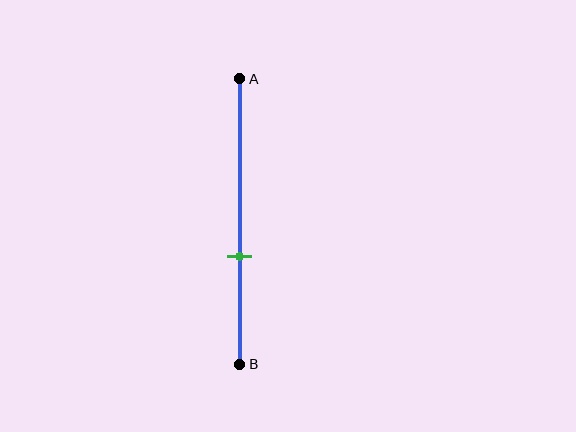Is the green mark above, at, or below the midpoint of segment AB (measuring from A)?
The green mark is below the midpoint of segment AB.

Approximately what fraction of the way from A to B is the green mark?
The green mark is approximately 60% of the way from A to B.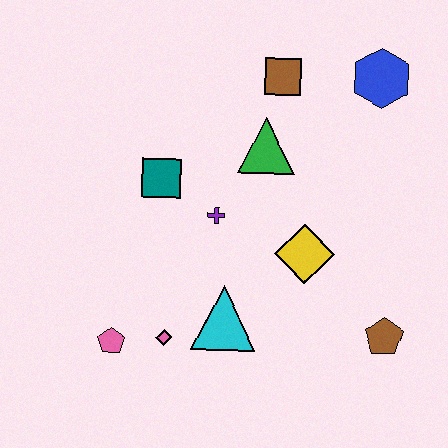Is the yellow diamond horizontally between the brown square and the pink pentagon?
No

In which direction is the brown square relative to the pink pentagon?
The brown square is above the pink pentagon.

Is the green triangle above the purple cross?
Yes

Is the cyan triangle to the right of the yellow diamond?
No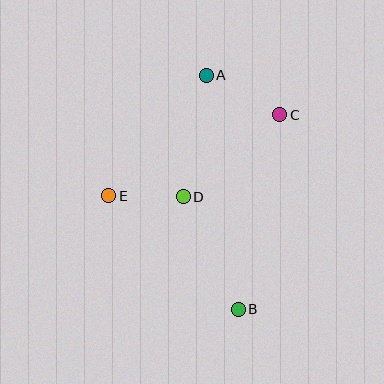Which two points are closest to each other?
Points D and E are closest to each other.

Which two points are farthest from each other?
Points A and B are farthest from each other.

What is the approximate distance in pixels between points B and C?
The distance between B and C is approximately 199 pixels.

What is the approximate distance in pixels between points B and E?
The distance between B and E is approximately 172 pixels.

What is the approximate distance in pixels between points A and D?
The distance between A and D is approximately 123 pixels.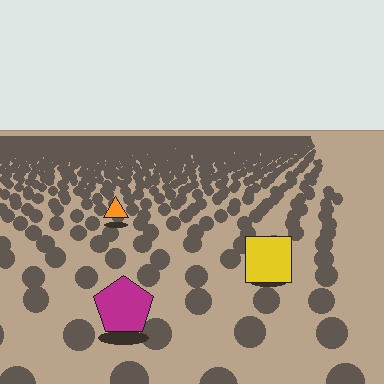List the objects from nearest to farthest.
From nearest to farthest: the magenta pentagon, the yellow square, the orange triangle.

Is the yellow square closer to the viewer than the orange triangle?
Yes. The yellow square is closer — you can tell from the texture gradient: the ground texture is coarser near it.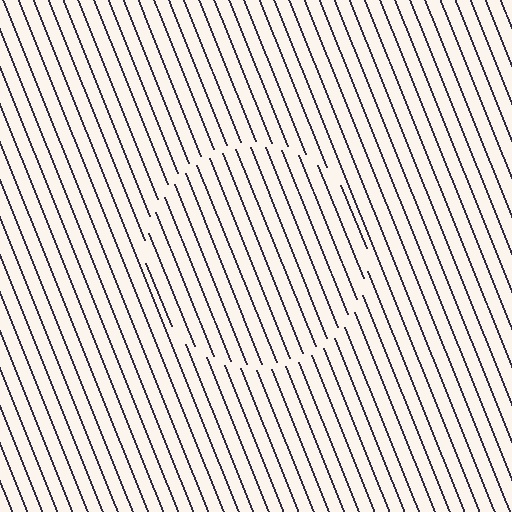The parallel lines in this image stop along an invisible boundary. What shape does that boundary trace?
An illusory circle. The interior of the shape contains the same grating, shifted by half a period — the contour is defined by the phase discontinuity where line-ends from the inner and outer gratings abut.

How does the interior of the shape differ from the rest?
The interior of the shape contains the same grating, shifted by half a period — the contour is defined by the phase discontinuity where line-ends from the inner and outer gratings abut.